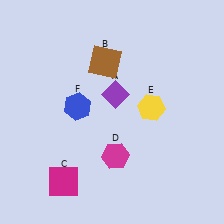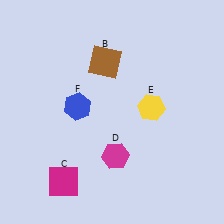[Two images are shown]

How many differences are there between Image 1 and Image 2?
There is 1 difference between the two images.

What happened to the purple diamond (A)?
The purple diamond (A) was removed in Image 2. It was in the top-right area of Image 1.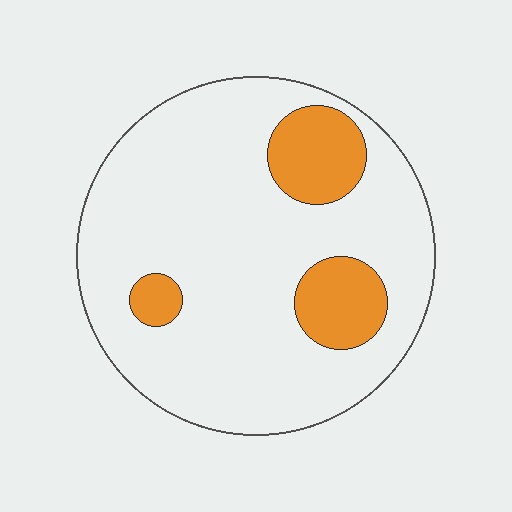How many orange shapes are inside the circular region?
3.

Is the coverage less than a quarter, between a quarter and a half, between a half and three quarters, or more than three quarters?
Less than a quarter.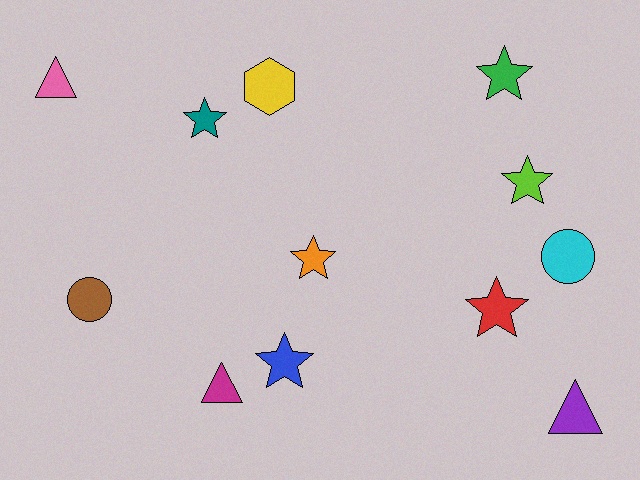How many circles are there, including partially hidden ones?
There are 2 circles.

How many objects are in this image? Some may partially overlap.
There are 12 objects.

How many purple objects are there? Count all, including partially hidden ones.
There is 1 purple object.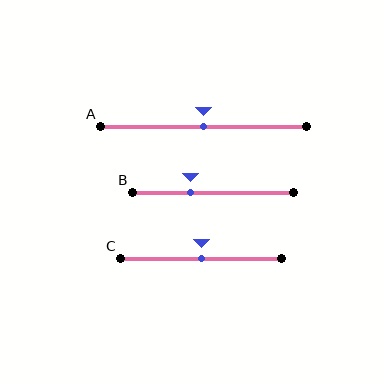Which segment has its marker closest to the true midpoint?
Segment A has its marker closest to the true midpoint.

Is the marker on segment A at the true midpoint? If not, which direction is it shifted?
Yes, the marker on segment A is at the true midpoint.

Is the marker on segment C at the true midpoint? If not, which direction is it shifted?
Yes, the marker on segment C is at the true midpoint.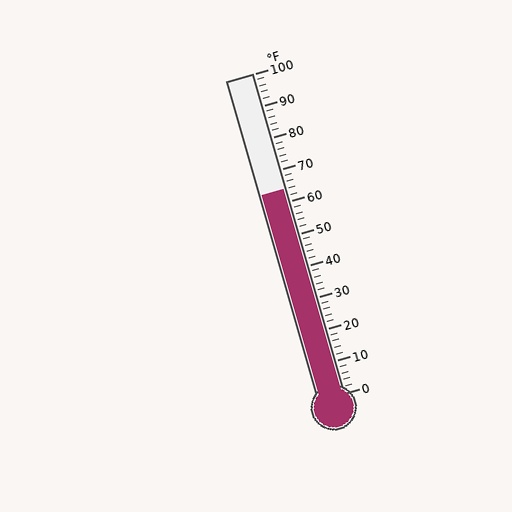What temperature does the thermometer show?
The thermometer shows approximately 64°F.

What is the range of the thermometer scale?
The thermometer scale ranges from 0°F to 100°F.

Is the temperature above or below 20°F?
The temperature is above 20°F.